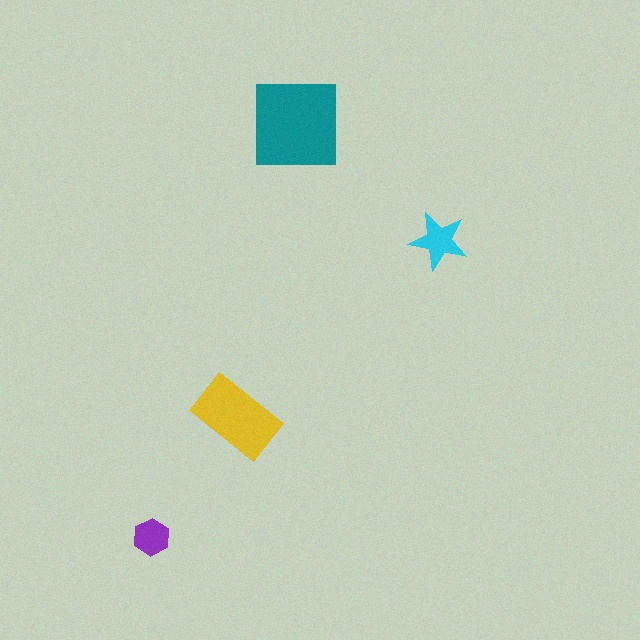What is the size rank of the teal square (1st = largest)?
1st.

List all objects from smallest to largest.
The purple hexagon, the cyan star, the yellow rectangle, the teal square.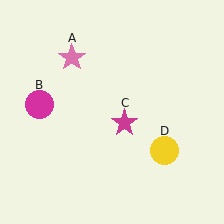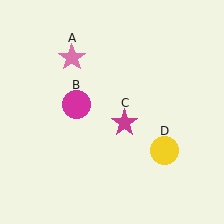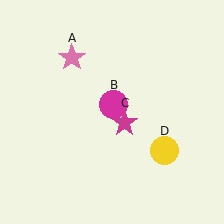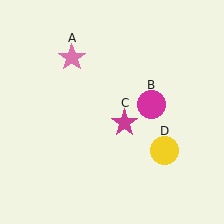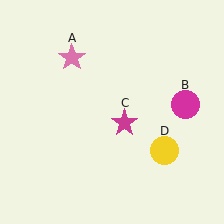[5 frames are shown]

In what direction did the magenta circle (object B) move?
The magenta circle (object B) moved right.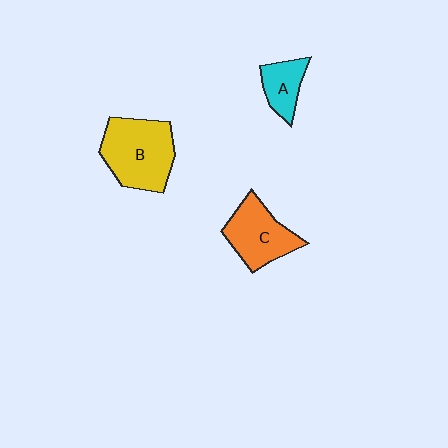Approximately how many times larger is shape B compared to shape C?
Approximately 1.3 times.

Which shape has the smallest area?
Shape A (cyan).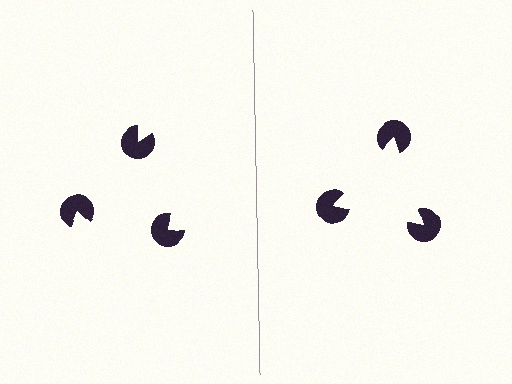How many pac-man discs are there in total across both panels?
6 — 3 on each side.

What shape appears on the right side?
An illusory triangle.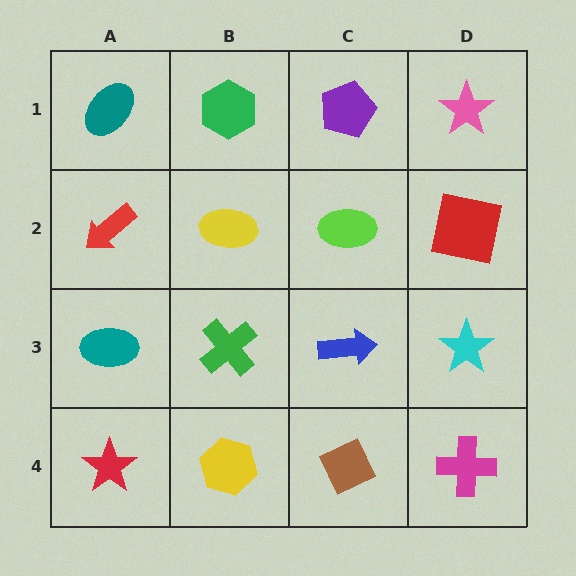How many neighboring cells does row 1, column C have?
3.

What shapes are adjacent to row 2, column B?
A green hexagon (row 1, column B), a green cross (row 3, column B), a red arrow (row 2, column A), a lime ellipse (row 2, column C).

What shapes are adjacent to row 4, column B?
A green cross (row 3, column B), a red star (row 4, column A), a brown diamond (row 4, column C).